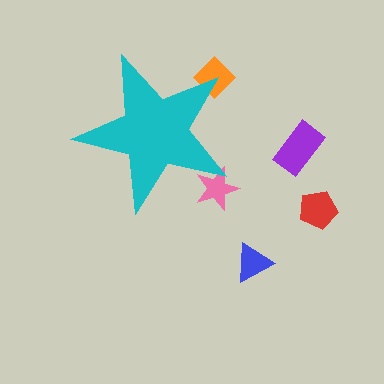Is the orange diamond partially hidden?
Yes, the orange diamond is partially hidden behind the cyan star.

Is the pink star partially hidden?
Yes, the pink star is partially hidden behind the cyan star.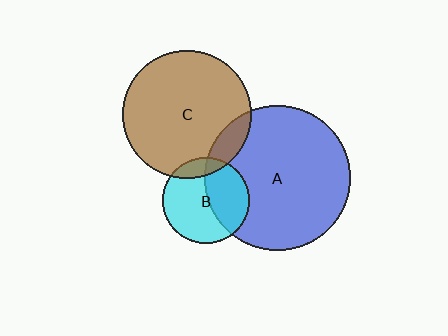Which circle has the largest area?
Circle A (blue).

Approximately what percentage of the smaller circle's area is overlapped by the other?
Approximately 40%.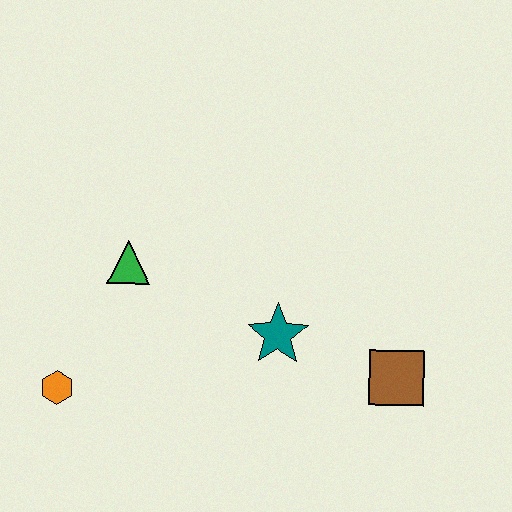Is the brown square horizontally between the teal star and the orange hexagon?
No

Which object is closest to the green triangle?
The orange hexagon is closest to the green triangle.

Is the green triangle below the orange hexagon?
No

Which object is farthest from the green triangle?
The brown square is farthest from the green triangle.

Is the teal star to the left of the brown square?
Yes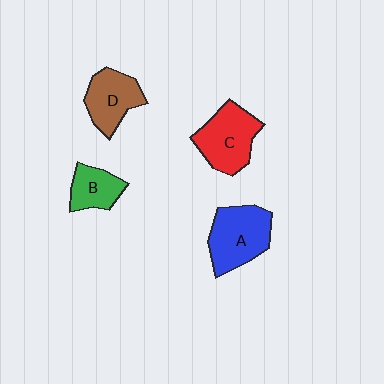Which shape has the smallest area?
Shape B (green).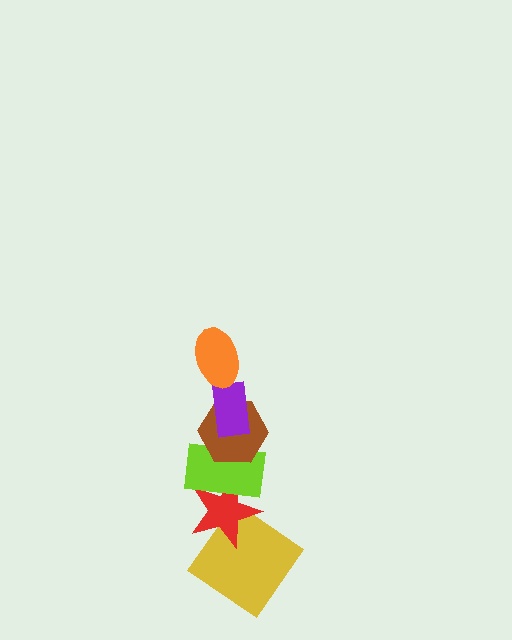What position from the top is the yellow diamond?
The yellow diamond is 6th from the top.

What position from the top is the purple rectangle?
The purple rectangle is 2nd from the top.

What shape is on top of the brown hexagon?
The purple rectangle is on top of the brown hexagon.